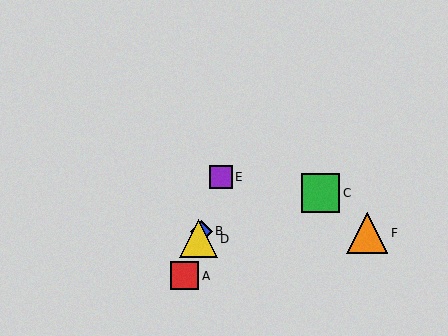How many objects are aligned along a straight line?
4 objects (A, B, D, E) are aligned along a straight line.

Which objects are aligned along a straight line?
Objects A, B, D, E are aligned along a straight line.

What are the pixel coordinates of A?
Object A is at (185, 276).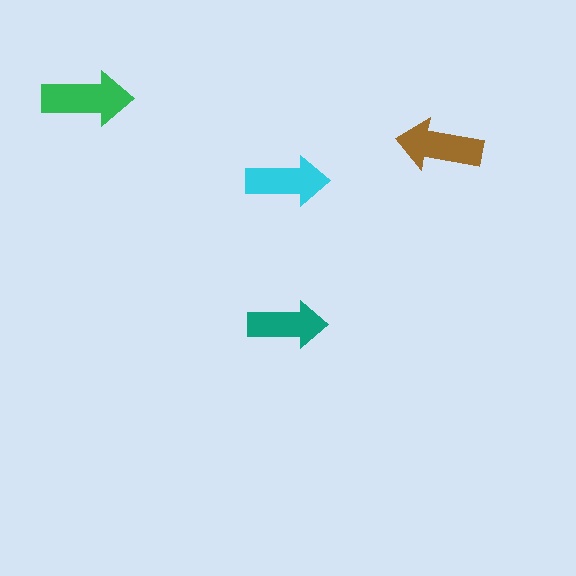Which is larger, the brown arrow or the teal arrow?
The brown one.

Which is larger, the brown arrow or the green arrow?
The green one.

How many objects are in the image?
There are 4 objects in the image.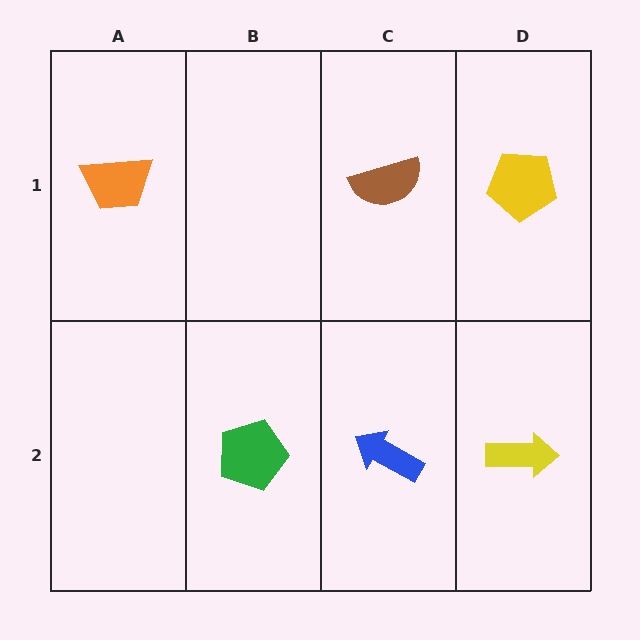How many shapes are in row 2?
3 shapes.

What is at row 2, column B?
A green pentagon.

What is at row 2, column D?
A yellow arrow.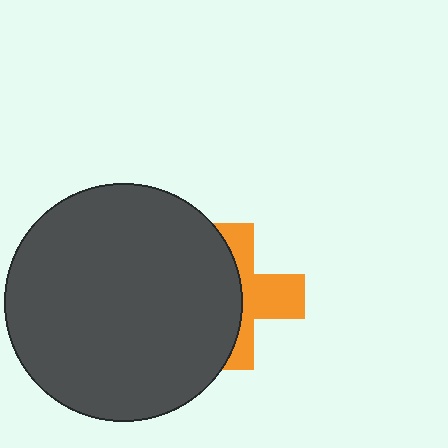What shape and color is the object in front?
The object in front is a dark gray circle.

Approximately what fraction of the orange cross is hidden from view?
Roughly 55% of the orange cross is hidden behind the dark gray circle.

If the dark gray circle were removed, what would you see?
You would see the complete orange cross.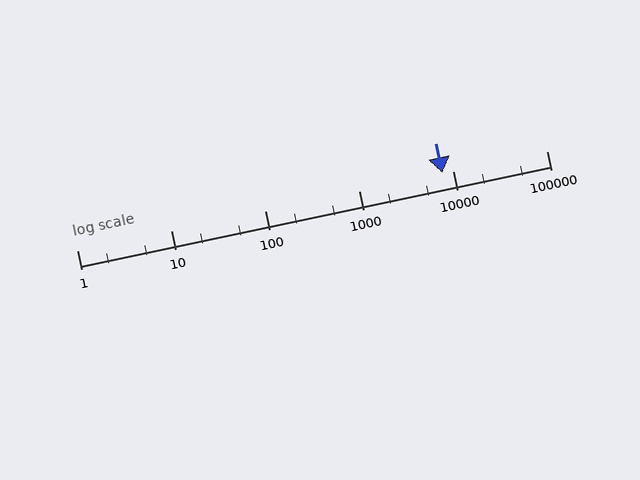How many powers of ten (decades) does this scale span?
The scale spans 5 decades, from 1 to 100000.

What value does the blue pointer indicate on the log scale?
The pointer indicates approximately 7800.